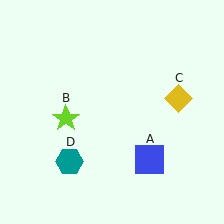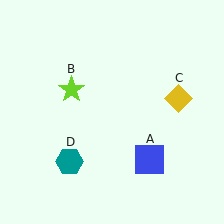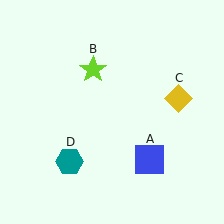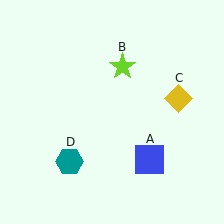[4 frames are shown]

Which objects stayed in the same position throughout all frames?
Blue square (object A) and yellow diamond (object C) and teal hexagon (object D) remained stationary.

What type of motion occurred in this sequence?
The lime star (object B) rotated clockwise around the center of the scene.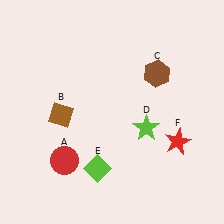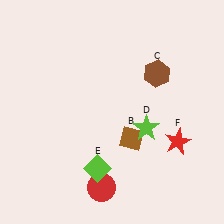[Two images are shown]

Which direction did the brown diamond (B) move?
The brown diamond (B) moved right.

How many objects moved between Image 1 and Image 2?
2 objects moved between the two images.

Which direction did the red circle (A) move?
The red circle (A) moved right.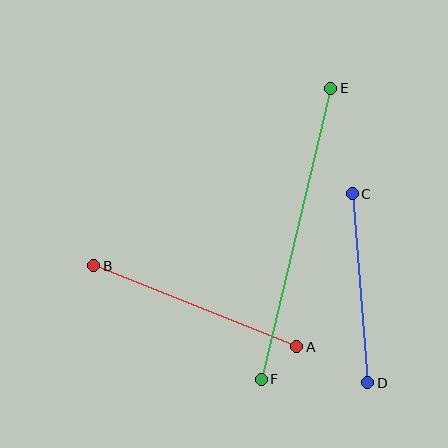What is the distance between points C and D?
The distance is approximately 189 pixels.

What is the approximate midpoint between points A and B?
The midpoint is at approximately (195, 306) pixels.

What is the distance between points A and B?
The distance is approximately 219 pixels.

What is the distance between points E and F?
The distance is approximately 299 pixels.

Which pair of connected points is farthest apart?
Points E and F are farthest apart.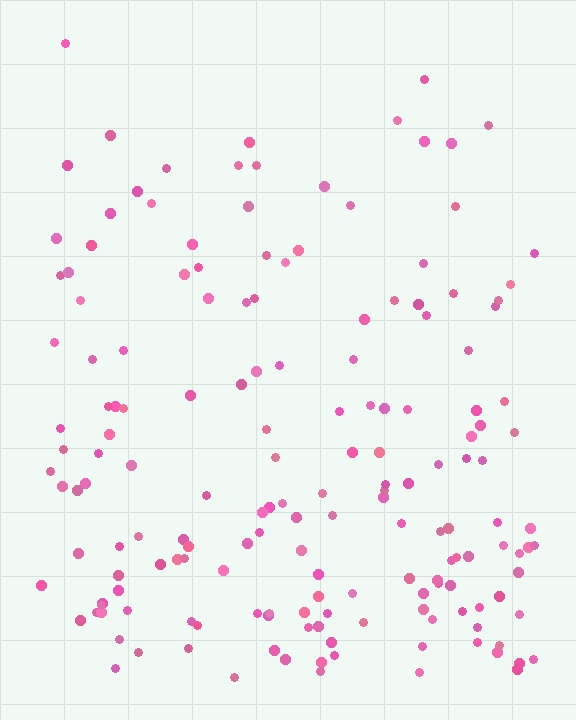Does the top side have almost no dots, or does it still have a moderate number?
Still a moderate number, just noticeably fewer than the bottom.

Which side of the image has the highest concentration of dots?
The bottom.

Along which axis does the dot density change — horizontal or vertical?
Vertical.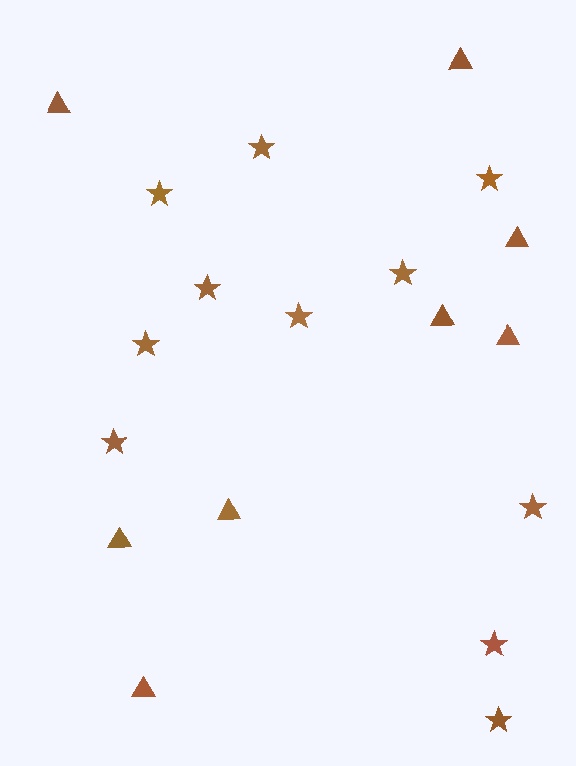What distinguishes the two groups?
There are 2 groups: one group of triangles (8) and one group of stars (11).